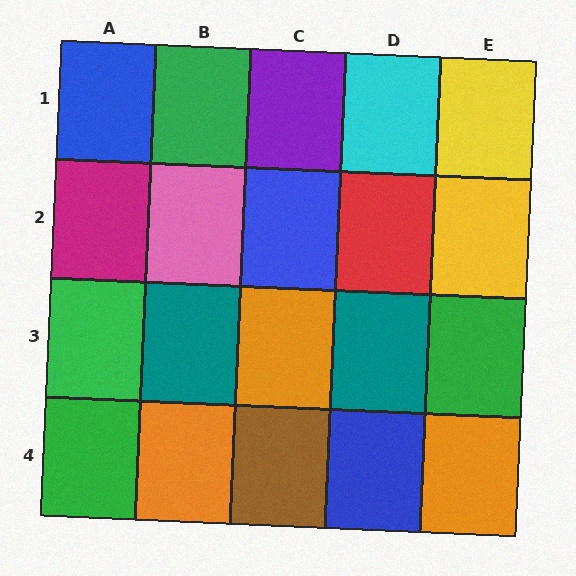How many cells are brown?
1 cell is brown.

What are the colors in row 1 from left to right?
Blue, green, purple, cyan, yellow.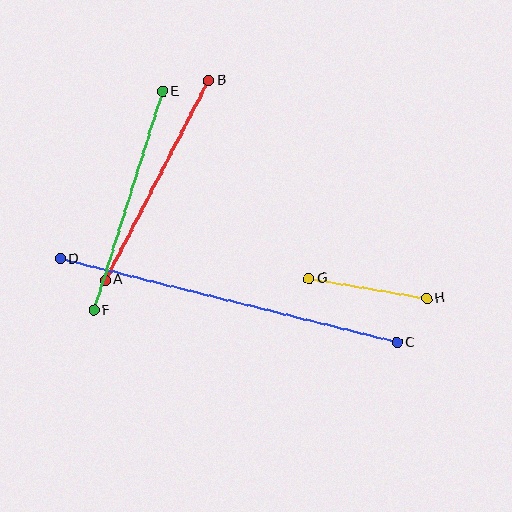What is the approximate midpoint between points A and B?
The midpoint is at approximately (157, 180) pixels.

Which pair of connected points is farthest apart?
Points C and D are farthest apart.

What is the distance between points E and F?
The distance is approximately 229 pixels.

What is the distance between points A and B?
The distance is approximately 225 pixels.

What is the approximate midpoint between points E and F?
The midpoint is at approximately (128, 201) pixels.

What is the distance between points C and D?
The distance is approximately 347 pixels.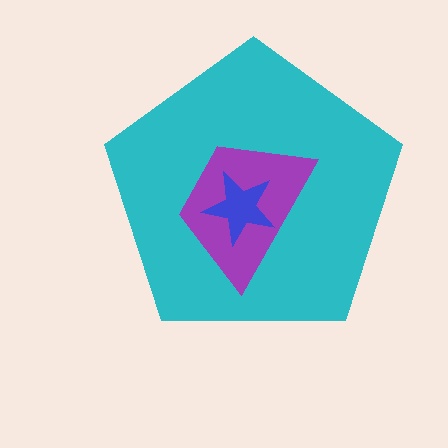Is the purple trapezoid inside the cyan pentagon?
Yes.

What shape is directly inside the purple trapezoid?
The blue star.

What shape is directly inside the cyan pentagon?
The purple trapezoid.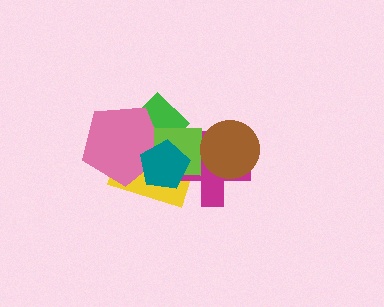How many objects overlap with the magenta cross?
4 objects overlap with the magenta cross.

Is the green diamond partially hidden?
Yes, it is partially covered by another shape.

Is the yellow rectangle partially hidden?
Yes, it is partially covered by another shape.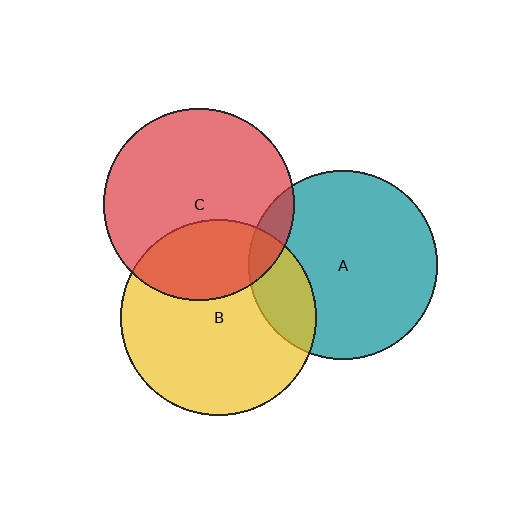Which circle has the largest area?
Circle B (yellow).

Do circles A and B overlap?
Yes.